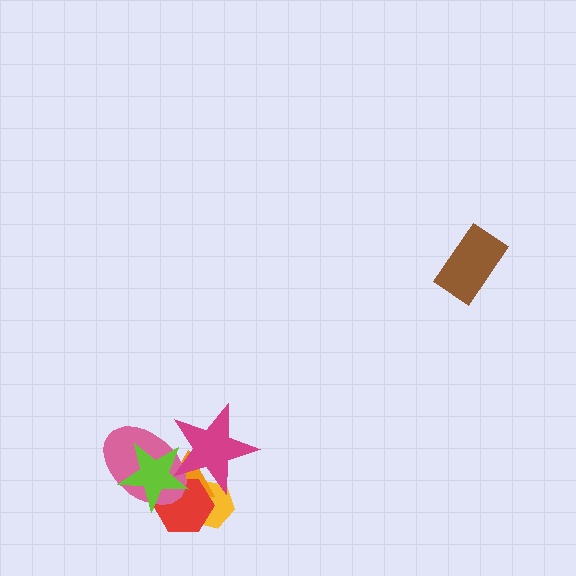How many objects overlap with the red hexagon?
5 objects overlap with the red hexagon.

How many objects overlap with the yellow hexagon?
3 objects overlap with the yellow hexagon.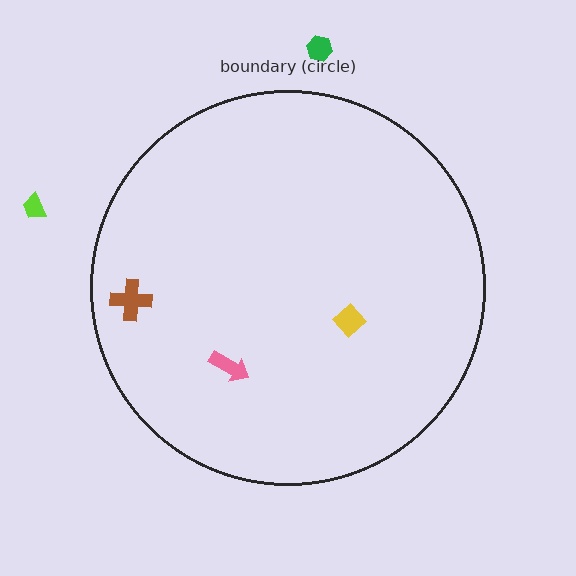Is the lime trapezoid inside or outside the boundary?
Outside.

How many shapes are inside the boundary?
3 inside, 2 outside.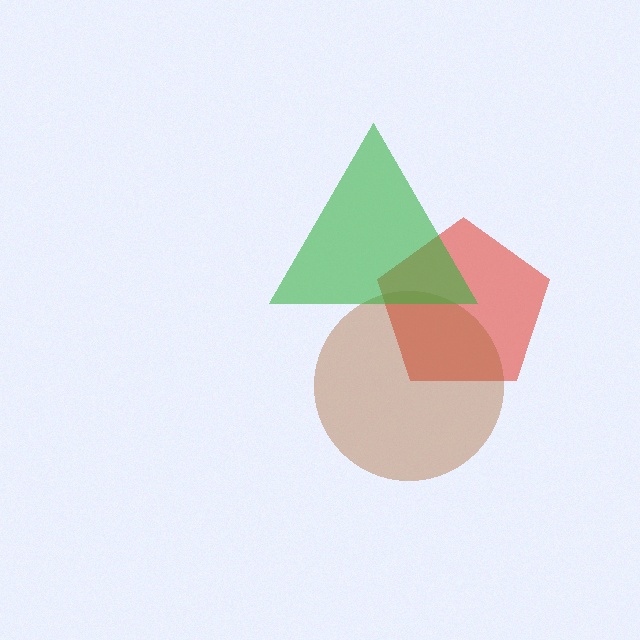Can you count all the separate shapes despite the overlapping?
Yes, there are 3 separate shapes.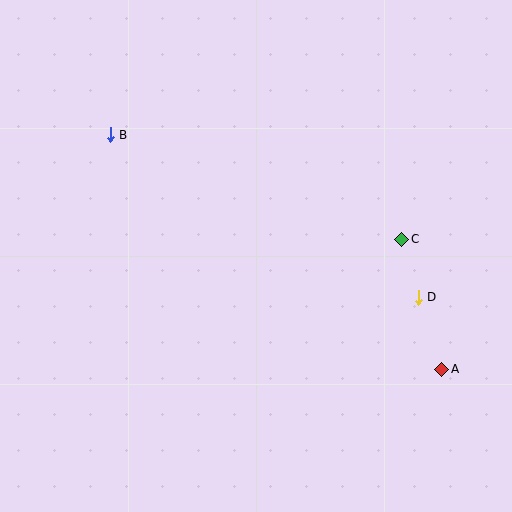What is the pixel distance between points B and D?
The distance between B and D is 348 pixels.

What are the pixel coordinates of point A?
Point A is at (442, 369).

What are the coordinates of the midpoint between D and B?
The midpoint between D and B is at (264, 216).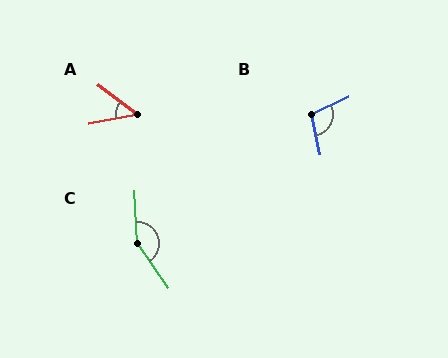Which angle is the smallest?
A, at approximately 48 degrees.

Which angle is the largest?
C, at approximately 147 degrees.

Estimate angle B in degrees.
Approximately 103 degrees.